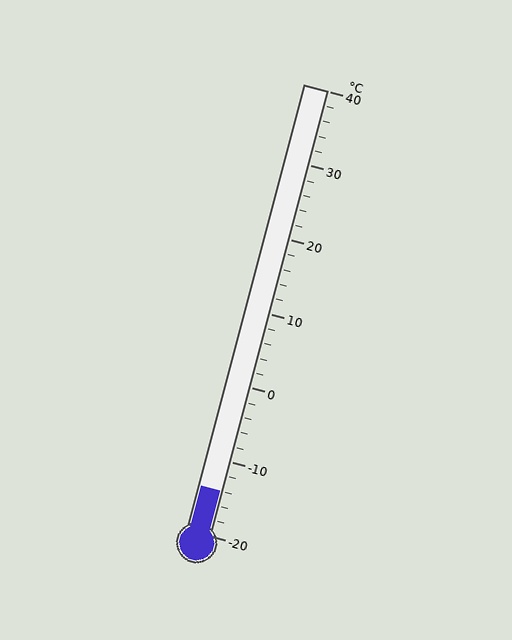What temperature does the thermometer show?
The thermometer shows approximately -14°C.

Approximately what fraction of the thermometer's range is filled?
The thermometer is filled to approximately 10% of its range.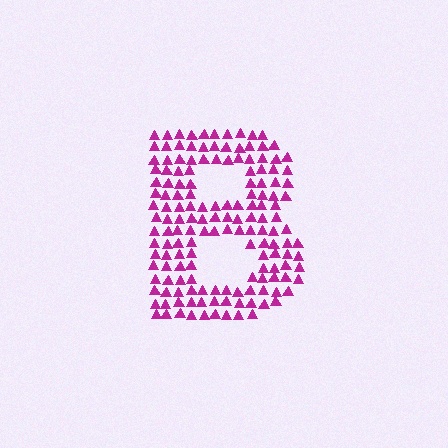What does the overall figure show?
The overall figure shows the letter B.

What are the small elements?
The small elements are triangles.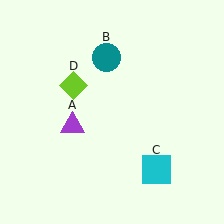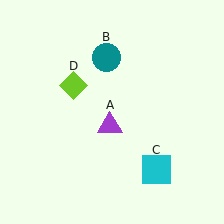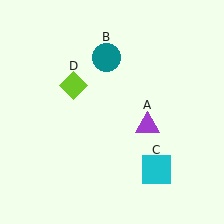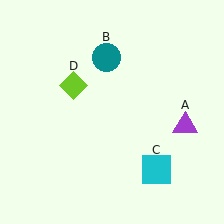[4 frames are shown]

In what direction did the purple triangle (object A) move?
The purple triangle (object A) moved right.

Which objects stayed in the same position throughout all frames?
Teal circle (object B) and cyan square (object C) and lime diamond (object D) remained stationary.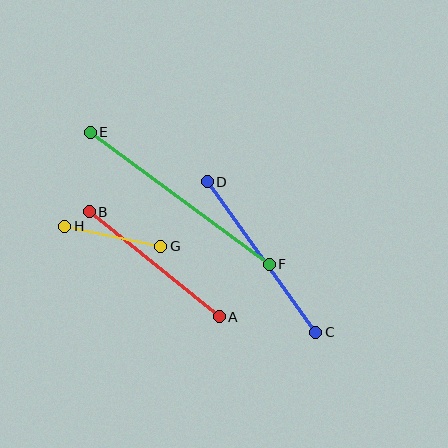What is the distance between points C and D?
The distance is approximately 185 pixels.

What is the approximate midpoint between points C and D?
The midpoint is at approximately (261, 257) pixels.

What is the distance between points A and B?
The distance is approximately 167 pixels.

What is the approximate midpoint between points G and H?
The midpoint is at approximately (113, 236) pixels.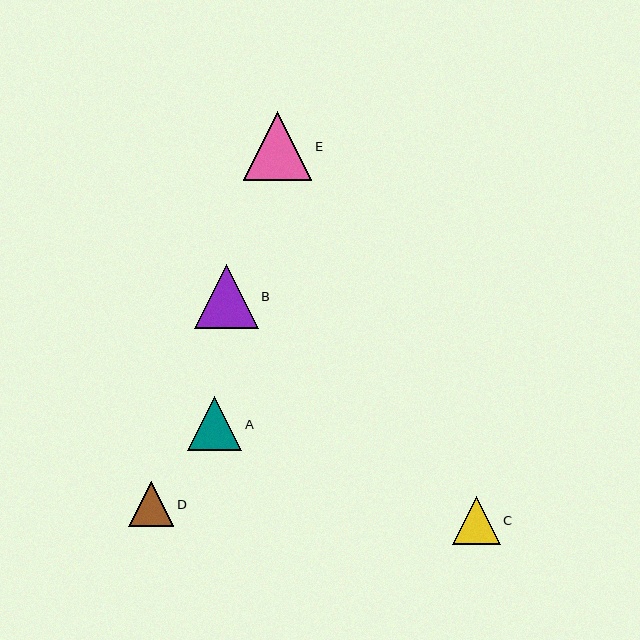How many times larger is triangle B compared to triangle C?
Triangle B is approximately 1.3 times the size of triangle C.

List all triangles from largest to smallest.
From largest to smallest: E, B, A, C, D.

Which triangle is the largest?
Triangle E is the largest with a size of approximately 68 pixels.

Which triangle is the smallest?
Triangle D is the smallest with a size of approximately 45 pixels.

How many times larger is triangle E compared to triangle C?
Triangle E is approximately 1.4 times the size of triangle C.